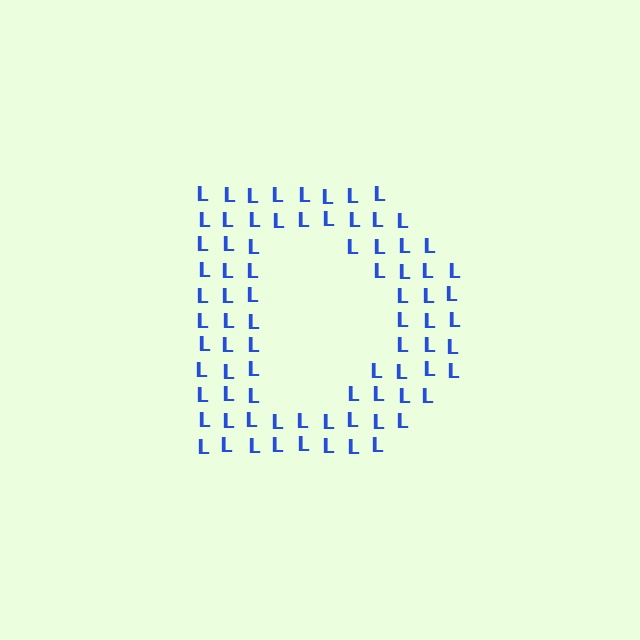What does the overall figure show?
The overall figure shows the letter D.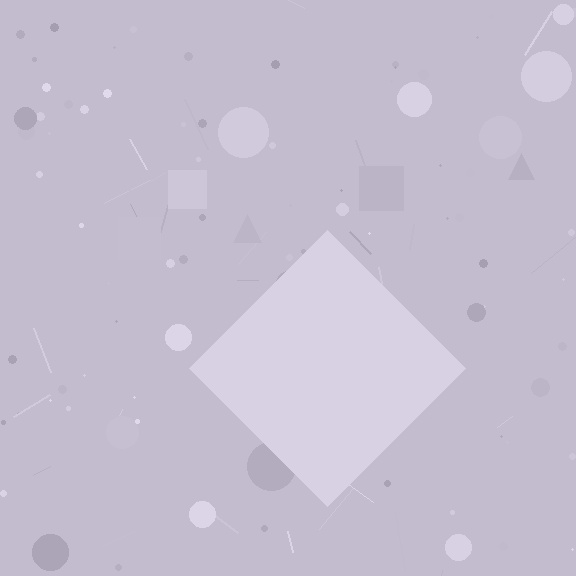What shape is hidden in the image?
A diamond is hidden in the image.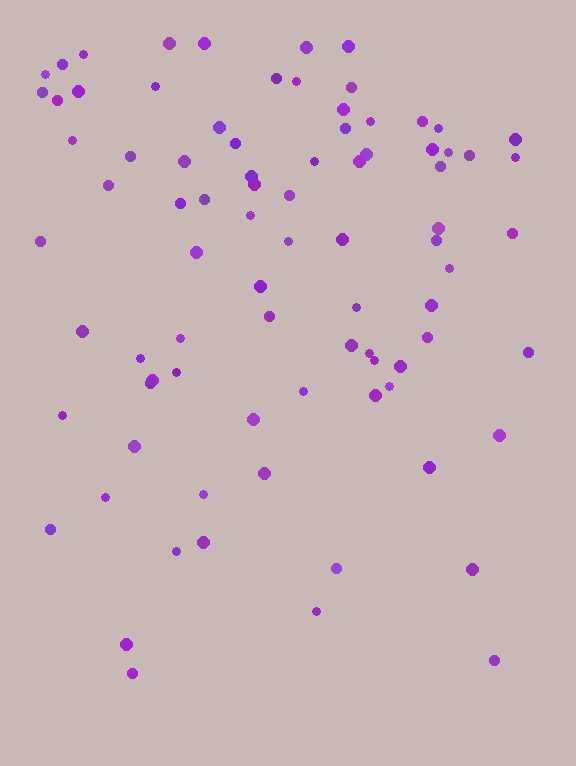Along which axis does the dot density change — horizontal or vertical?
Vertical.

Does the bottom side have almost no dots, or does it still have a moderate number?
Still a moderate number, just noticeably fewer than the top.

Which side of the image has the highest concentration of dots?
The top.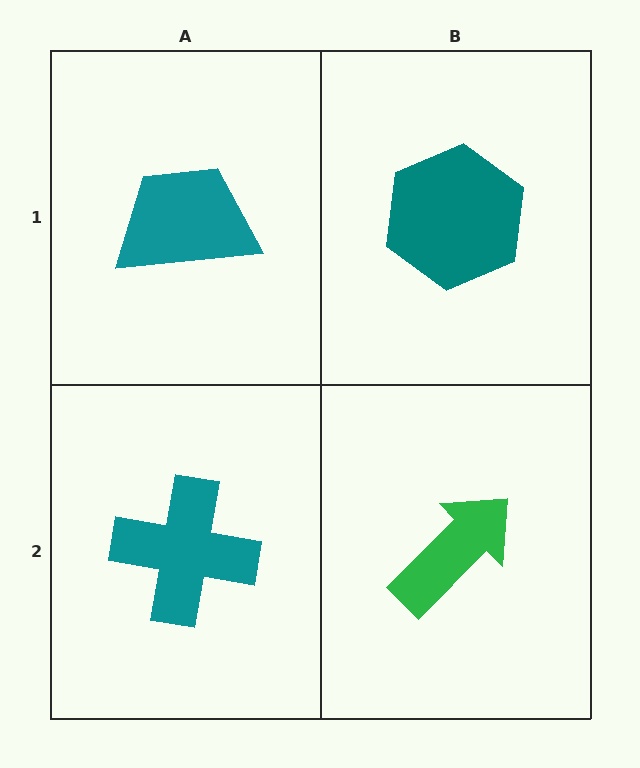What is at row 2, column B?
A green arrow.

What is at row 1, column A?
A teal trapezoid.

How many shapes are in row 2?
2 shapes.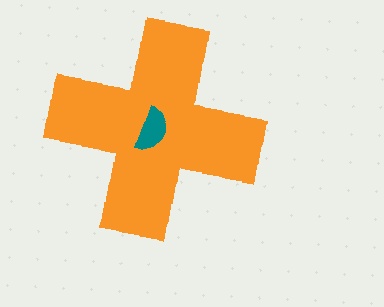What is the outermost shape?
The orange cross.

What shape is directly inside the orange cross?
The teal semicircle.